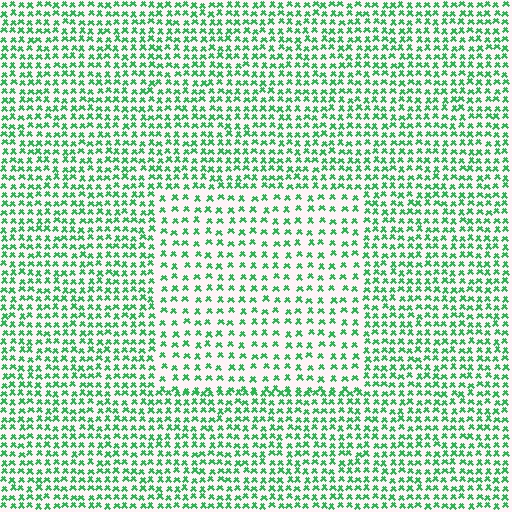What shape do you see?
I see a rectangle.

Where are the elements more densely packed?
The elements are more densely packed outside the rectangle boundary.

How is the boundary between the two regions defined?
The boundary is defined by a change in element density (approximately 1.7x ratio). All elements are the same color, size, and shape.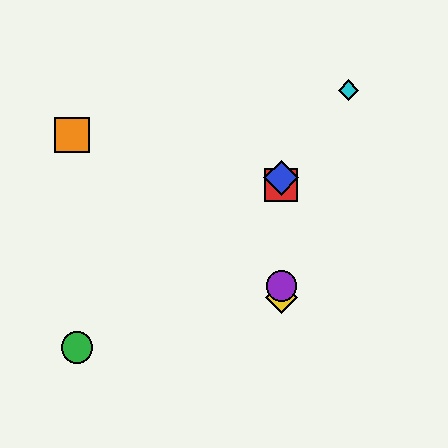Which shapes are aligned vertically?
The red square, the blue diamond, the yellow diamond, the purple circle are aligned vertically.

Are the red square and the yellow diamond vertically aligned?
Yes, both are at x≈281.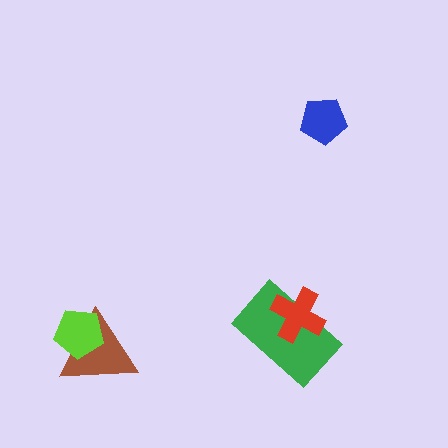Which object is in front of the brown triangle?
The lime pentagon is in front of the brown triangle.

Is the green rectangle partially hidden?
Yes, it is partially covered by another shape.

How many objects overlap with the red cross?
1 object overlaps with the red cross.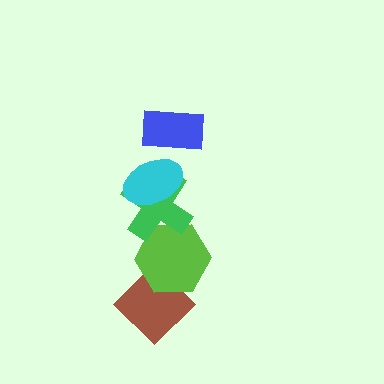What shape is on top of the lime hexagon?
The green cross is on top of the lime hexagon.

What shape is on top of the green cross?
The cyan ellipse is on top of the green cross.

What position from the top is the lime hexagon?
The lime hexagon is 4th from the top.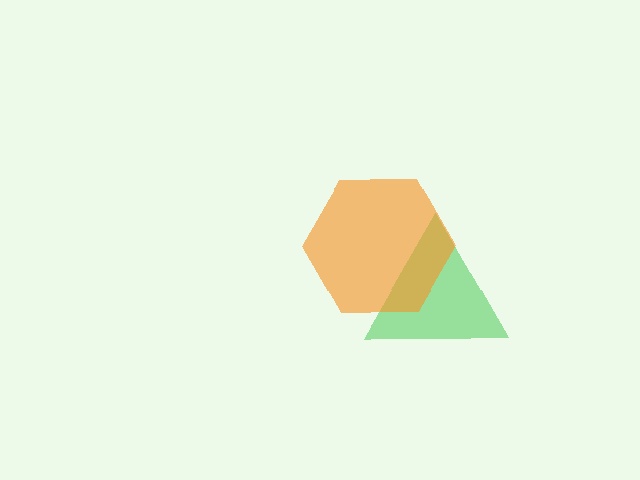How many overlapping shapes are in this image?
There are 2 overlapping shapes in the image.